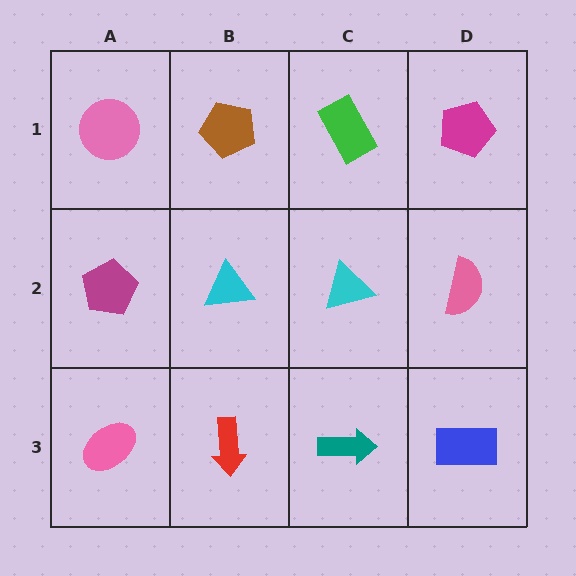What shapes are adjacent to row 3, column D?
A pink semicircle (row 2, column D), a teal arrow (row 3, column C).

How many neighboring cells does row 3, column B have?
3.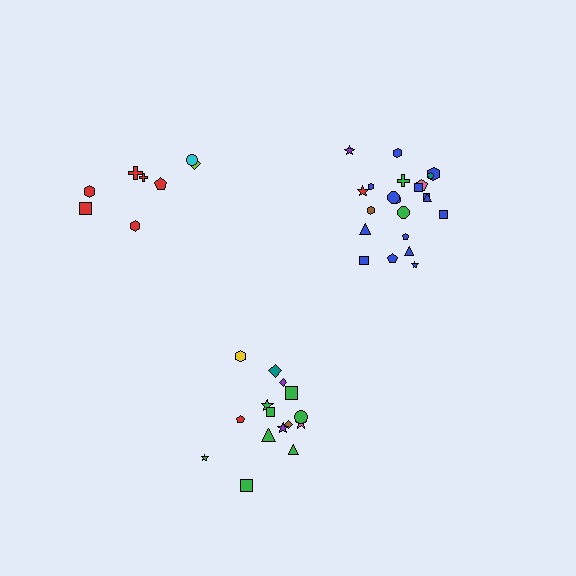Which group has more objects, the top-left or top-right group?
The top-right group.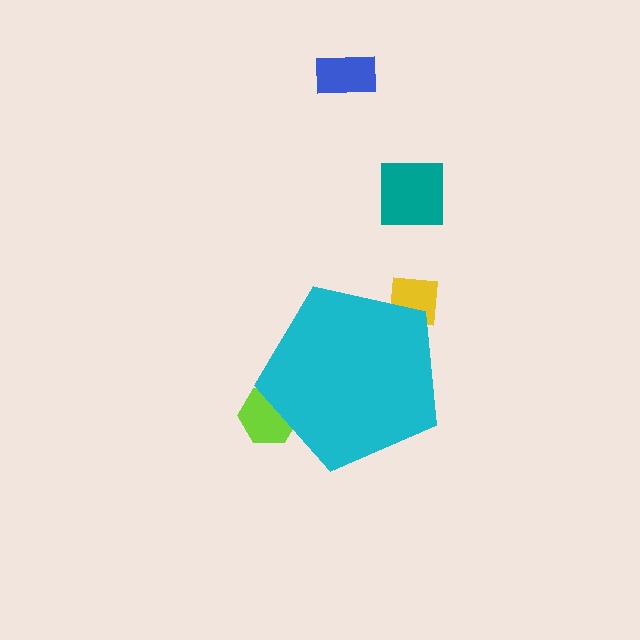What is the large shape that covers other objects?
A cyan pentagon.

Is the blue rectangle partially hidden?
No, the blue rectangle is fully visible.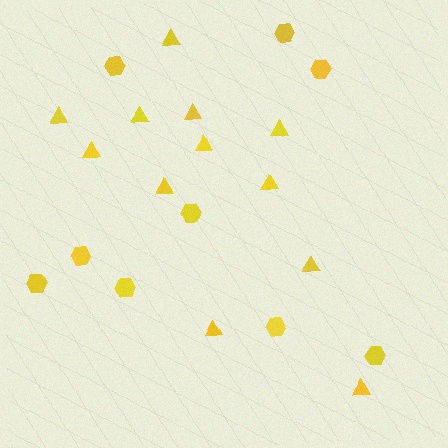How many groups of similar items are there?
There are 2 groups: one group of hexagons (9) and one group of triangles (12).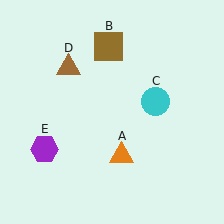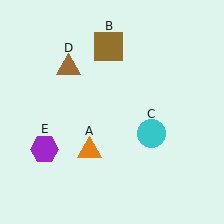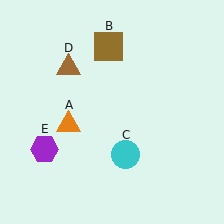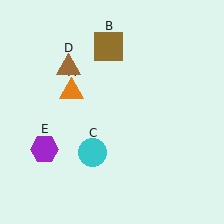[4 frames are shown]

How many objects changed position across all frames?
2 objects changed position: orange triangle (object A), cyan circle (object C).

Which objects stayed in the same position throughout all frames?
Brown square (object B) and brown triangle (object D) and purple hexagon (object E) remained stationary.